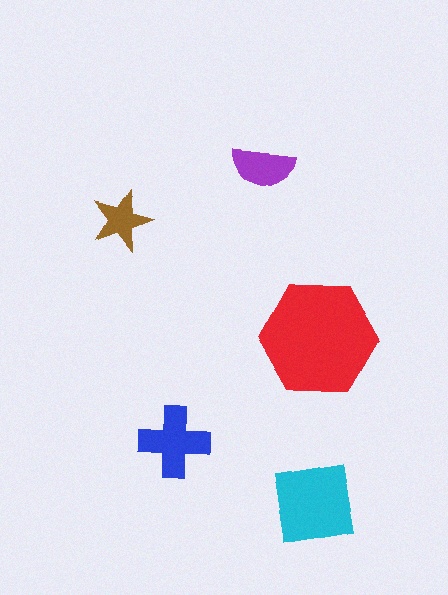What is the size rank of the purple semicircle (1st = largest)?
4th.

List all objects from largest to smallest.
The red hexagon, the cyan square, the blue cross, the purple semicircle, the brown star.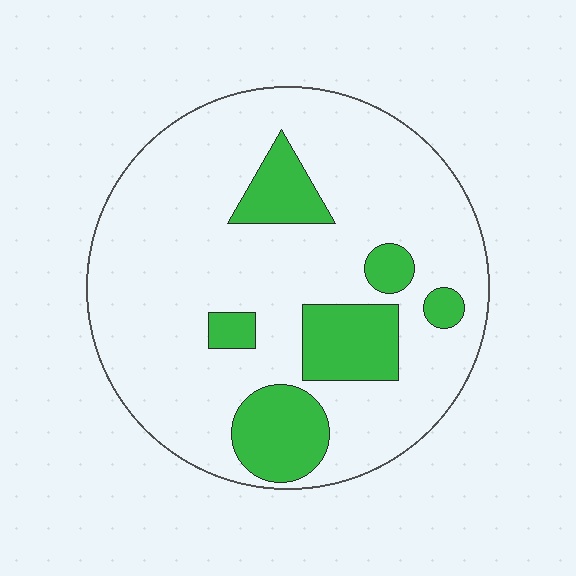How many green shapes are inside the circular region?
6.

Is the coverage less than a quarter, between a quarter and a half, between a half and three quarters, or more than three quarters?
Less than a quarter.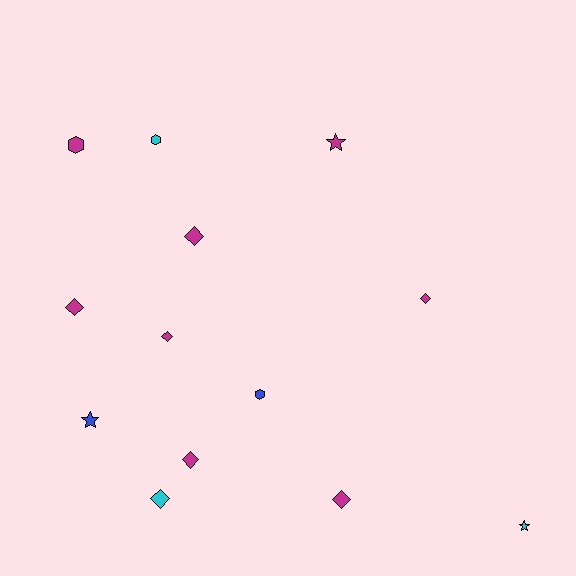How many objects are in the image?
There are 13 objects.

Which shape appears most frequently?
Diamond, with 7 objects.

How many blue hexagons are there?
There is 1 blue hexagon.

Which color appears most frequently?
Magenta, with 8 objects.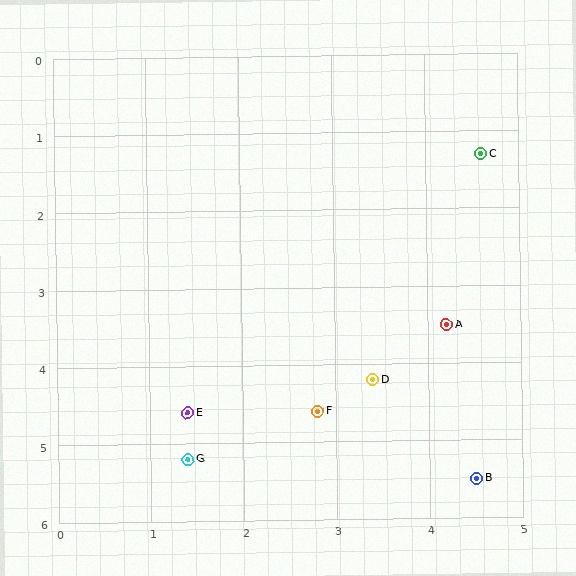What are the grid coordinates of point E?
Point E is at approximately (1.4, 4.6).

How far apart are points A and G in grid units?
Points A and G are about 3.3 grid units apart.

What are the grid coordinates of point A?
Point A is at approximately (4.2, 3.5).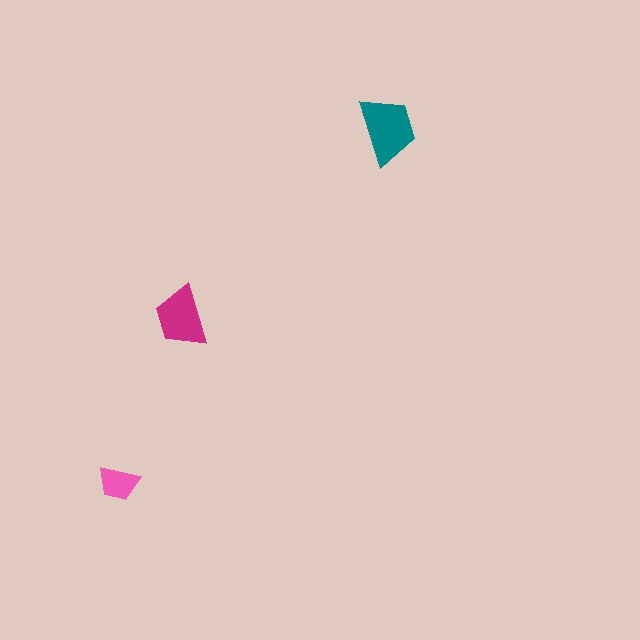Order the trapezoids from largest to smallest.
the teal one, the magenta one, the pink one.